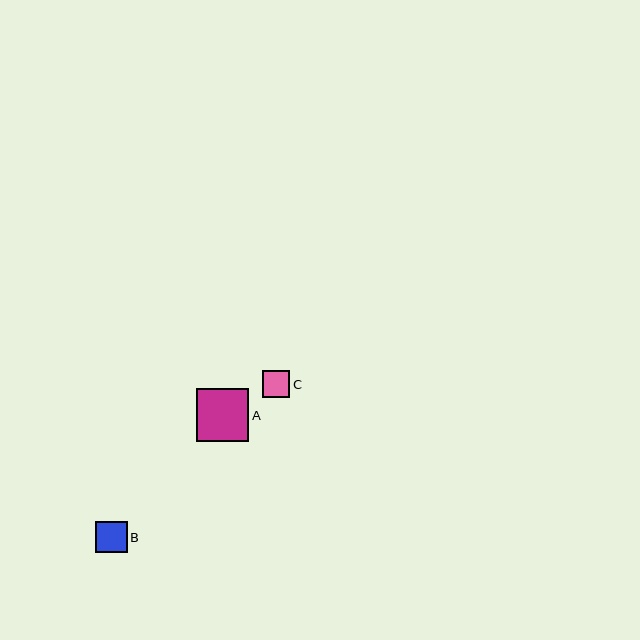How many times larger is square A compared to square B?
Square A is approximately 1.7 times the size of square B.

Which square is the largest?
Square A is the largest with a size of approximately 53 pixels.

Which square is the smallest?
Square C is the smallest with a size of approximately 27 pixels.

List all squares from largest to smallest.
From largest to smallest: A, B, C.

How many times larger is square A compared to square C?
Square A is approximately 2.0 times the size of square C.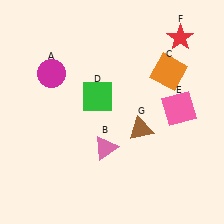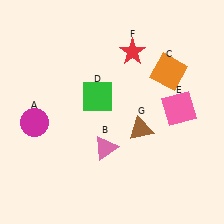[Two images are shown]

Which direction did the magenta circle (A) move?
The magenta circle (A) moved down.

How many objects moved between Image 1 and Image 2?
2 objects moved between the two images.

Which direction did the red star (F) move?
The red star (F) moved left.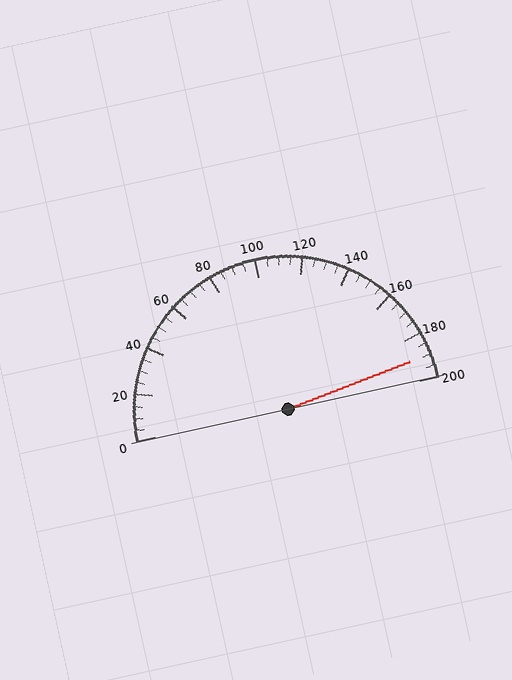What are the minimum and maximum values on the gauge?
The gauge ranges from 0 to 200.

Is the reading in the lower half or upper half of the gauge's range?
The reading is in the upper half of the range (0 to 200).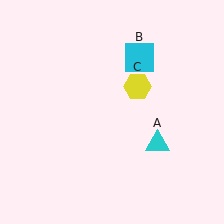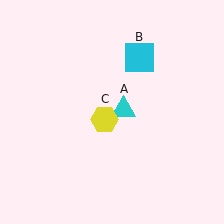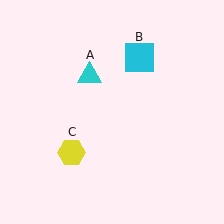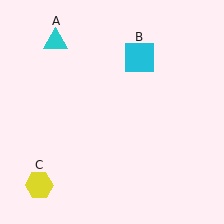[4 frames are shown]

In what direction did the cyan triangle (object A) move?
The cyan triangle (object A) moved up and to the left.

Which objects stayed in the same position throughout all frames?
Cyan square (object B) remained stationary.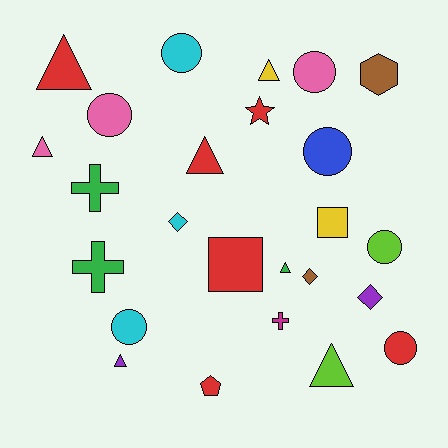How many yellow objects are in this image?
There are 2 yellow objects.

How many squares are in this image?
There are 2 squares.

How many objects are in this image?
There are 25 objects.